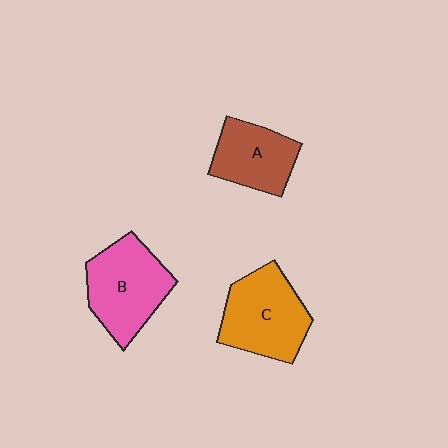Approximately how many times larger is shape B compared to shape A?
Approximately 1.3 times.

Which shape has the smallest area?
Shape A (brown).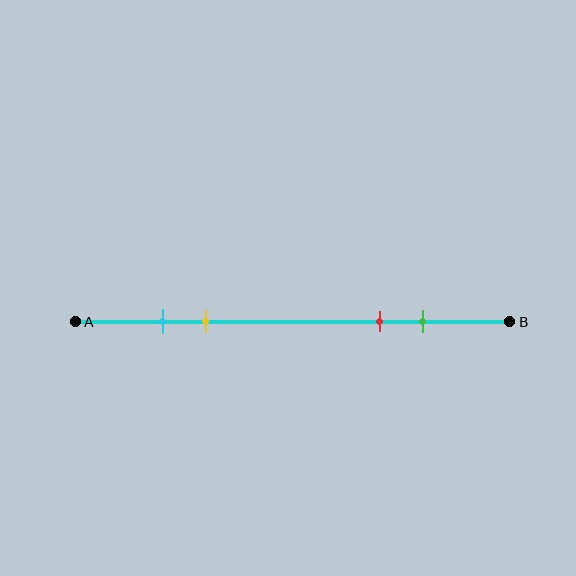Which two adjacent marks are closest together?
The cyan and yellow marks are the closest adjacent pair.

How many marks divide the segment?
There are 4 marks dividing the segment.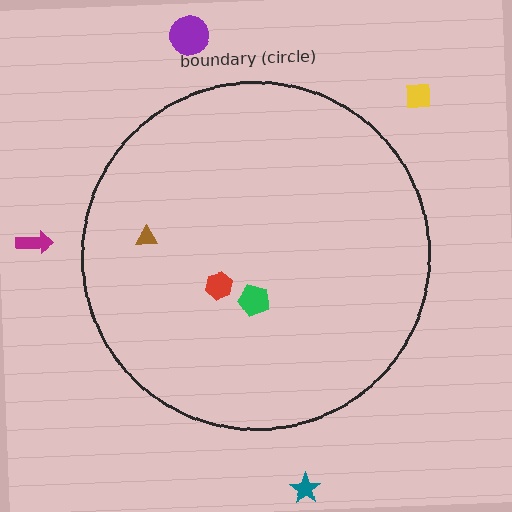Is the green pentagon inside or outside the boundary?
Inside.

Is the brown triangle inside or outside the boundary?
Inside.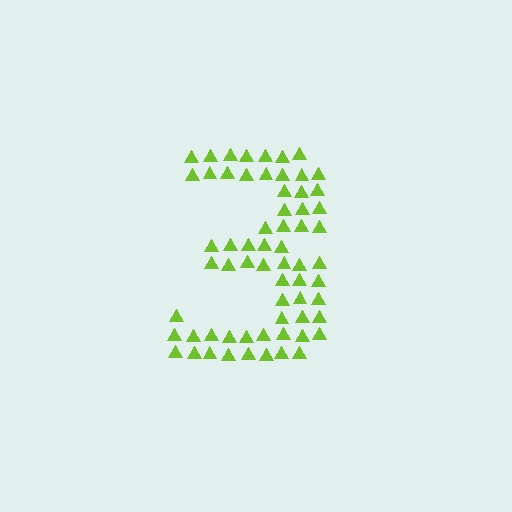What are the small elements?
The small elements are triangles.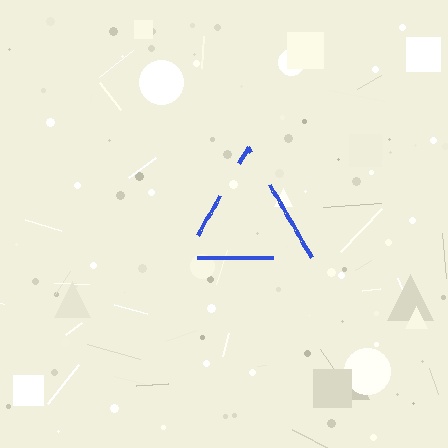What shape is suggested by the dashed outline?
The dashed outline suggests a triangle.